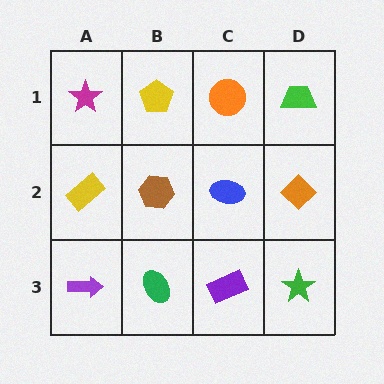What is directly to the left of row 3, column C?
A green ellipse.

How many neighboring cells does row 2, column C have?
4.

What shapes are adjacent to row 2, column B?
A yellow pentagon (row 1, column B), a green ellipse (row 3, column B), a yellow rectangle (row 2, column A), a blue ellipse (row 2, column C).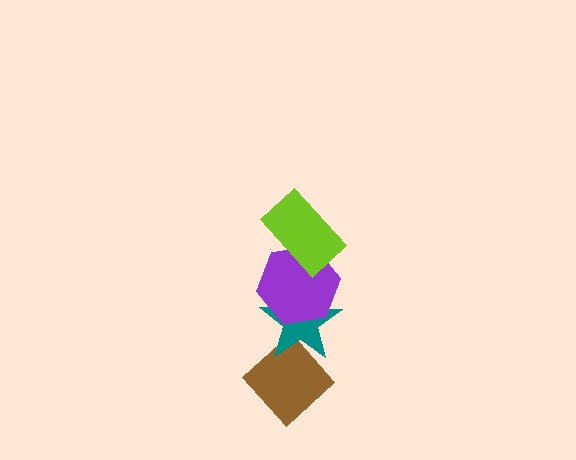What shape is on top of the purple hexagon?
The lime rectangle is on top of the purple hexagon.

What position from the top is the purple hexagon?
The purple hexagon is 2nd from the top.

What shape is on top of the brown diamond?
The teal star is on top of the brown diamond.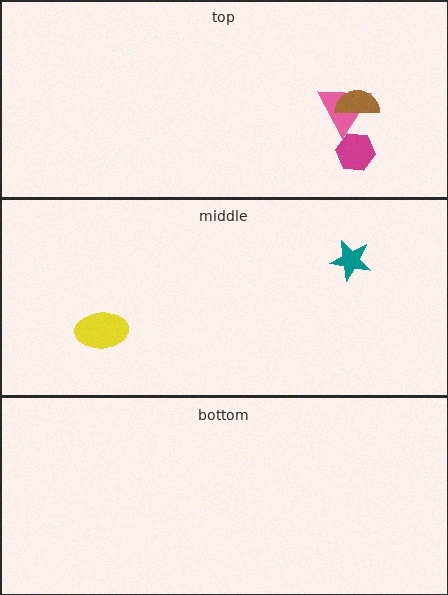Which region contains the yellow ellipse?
The middle region.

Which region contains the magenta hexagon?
The top region.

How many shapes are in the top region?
3.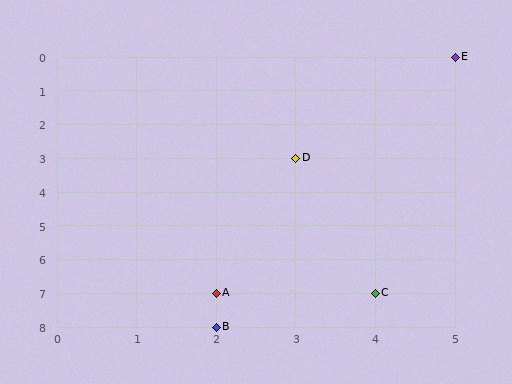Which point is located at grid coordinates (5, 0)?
Point E is at (5, 0).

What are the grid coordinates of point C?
Point C is at grid coordinates (4, 7).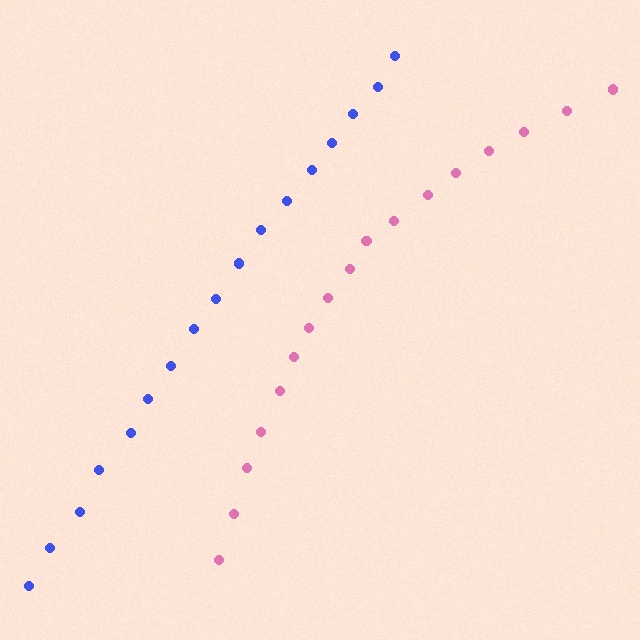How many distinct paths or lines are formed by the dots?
There are 2 distinct paths.